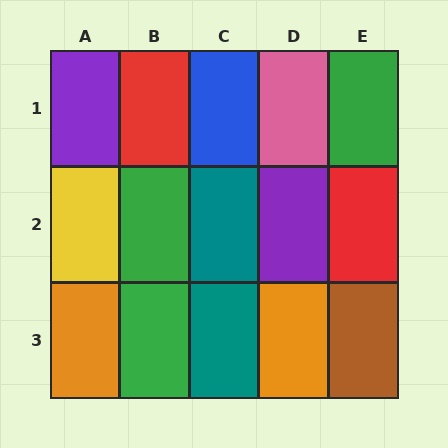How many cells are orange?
2 cells are orange.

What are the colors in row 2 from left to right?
Yellow, green, teal, purple, red.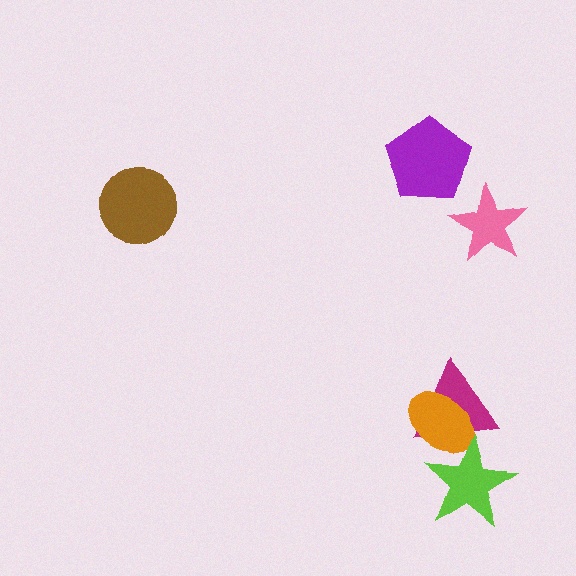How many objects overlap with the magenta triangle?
2 objects overlap with the magenta triangle.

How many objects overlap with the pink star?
0 objects overlap with the pink star.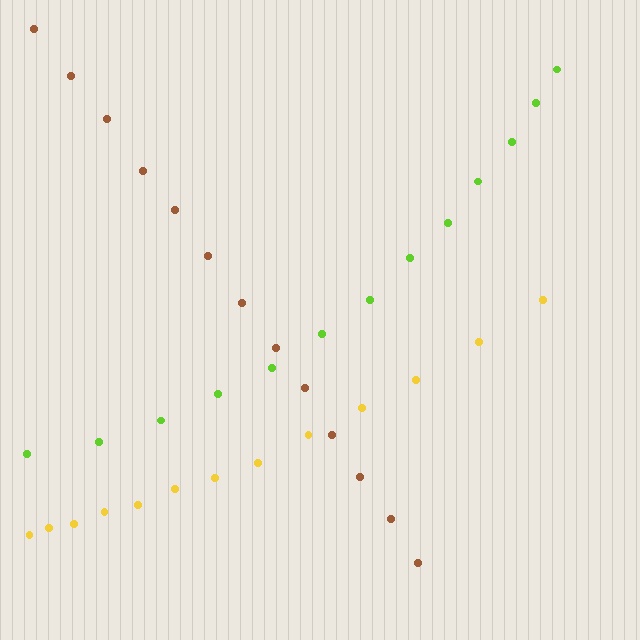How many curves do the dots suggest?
There are 3 distinct paths.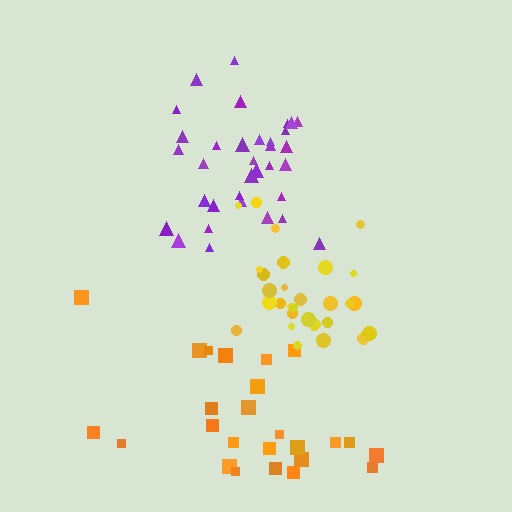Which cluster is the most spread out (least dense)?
Orange.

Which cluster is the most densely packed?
Yellow.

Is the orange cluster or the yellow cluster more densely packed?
Yellow.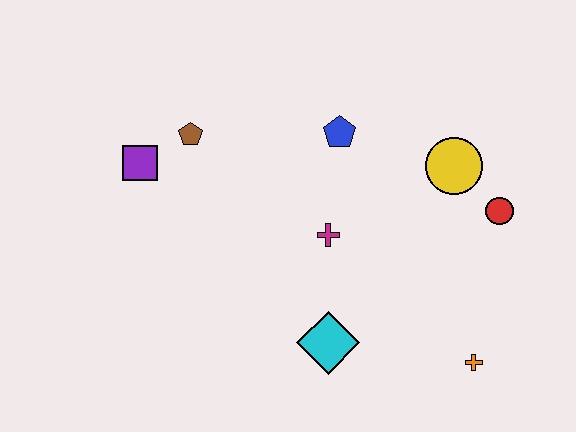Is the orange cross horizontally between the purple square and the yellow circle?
No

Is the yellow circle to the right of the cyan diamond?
Yes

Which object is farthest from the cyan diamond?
The purple square is farthest from the cyan diamond.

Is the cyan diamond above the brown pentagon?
No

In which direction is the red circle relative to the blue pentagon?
The red circle is to the right of the blue pentagon.